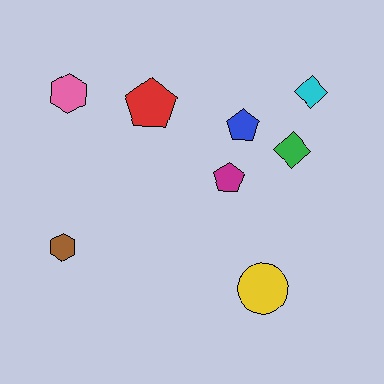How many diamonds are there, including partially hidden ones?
There are 2 diamonds.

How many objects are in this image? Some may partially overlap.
There are 8 objects.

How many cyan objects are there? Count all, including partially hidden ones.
There is 1 cyan object.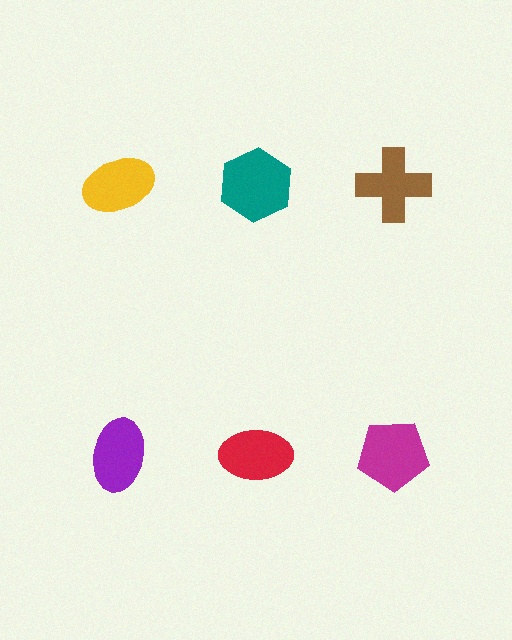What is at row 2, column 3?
A magenta pentagon.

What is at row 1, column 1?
A yellow ellipse.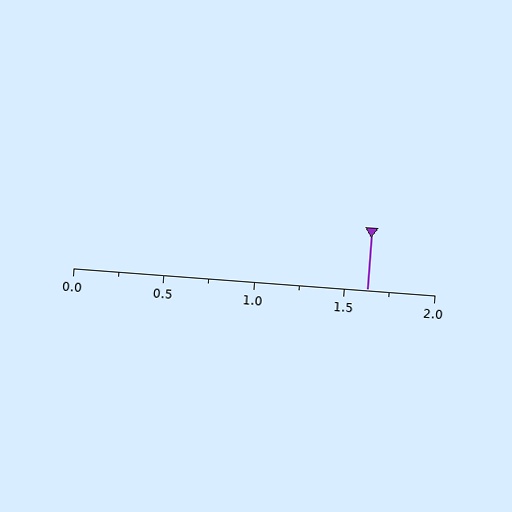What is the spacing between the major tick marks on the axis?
The major ticks are spaced 0.5 apart.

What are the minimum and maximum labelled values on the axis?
The axis runs from 0.0 to 2.0.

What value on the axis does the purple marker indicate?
The marker indicates approximately 1.62.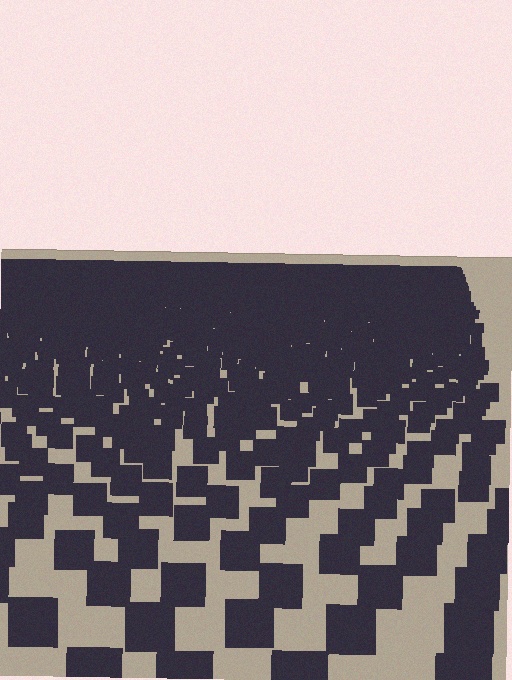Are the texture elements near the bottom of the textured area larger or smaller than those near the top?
Larger. Near the bottom, elements are closer to the viewer and appear at a bigger on-screen size.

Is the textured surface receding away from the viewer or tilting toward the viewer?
The surface is receding away from the viewer. Texture elements get smaller and denser toward the top.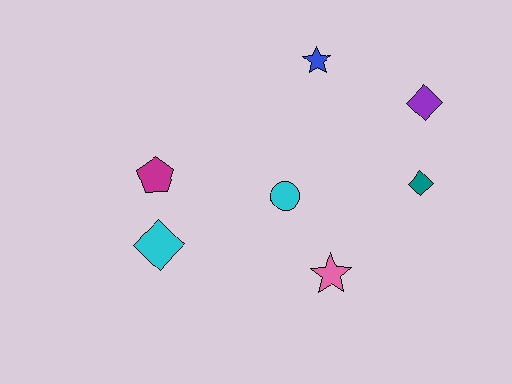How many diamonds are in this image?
There are 3 diamonds.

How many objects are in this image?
There are 7 objects.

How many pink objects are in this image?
There is 1 pink object.